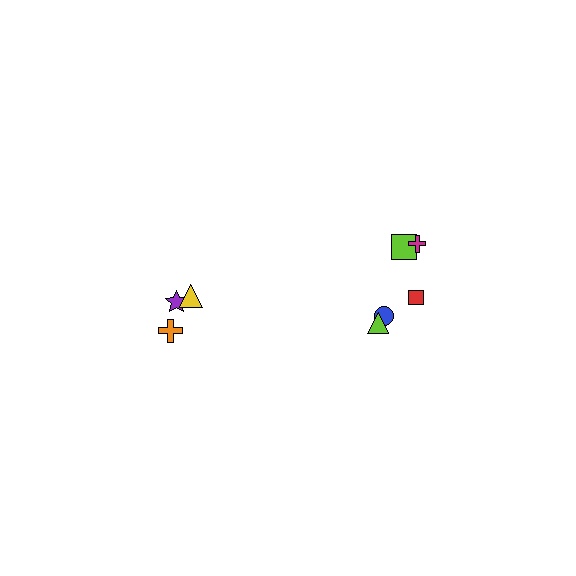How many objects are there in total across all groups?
There are 8 objects.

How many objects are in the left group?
There are 3 objects.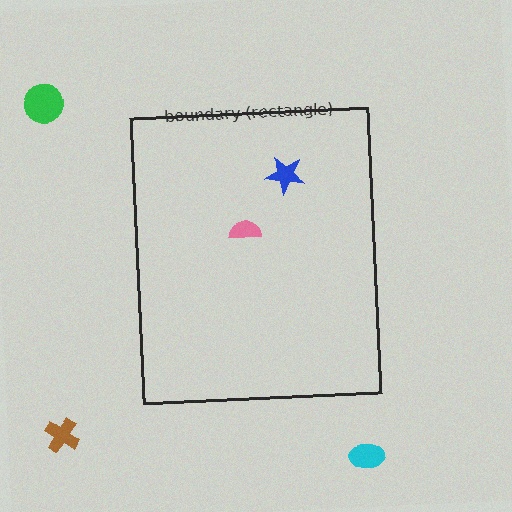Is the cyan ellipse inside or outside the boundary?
Outside.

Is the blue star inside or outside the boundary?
Inside.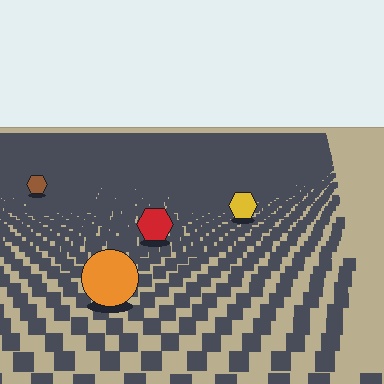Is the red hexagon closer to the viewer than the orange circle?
No. The orange circle is closer — you can tell from the texture gradient: the ground texture is coarser near it.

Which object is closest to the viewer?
The orange circle is closest. The texture marks near it are larger and more spread out.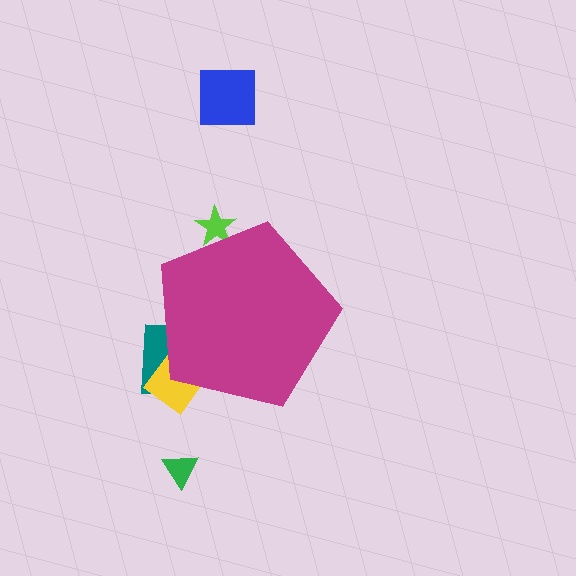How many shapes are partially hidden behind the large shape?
3 shapes are partially hidden.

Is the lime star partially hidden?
Yes, the lime star is partially hidden behind the magenta pentagon.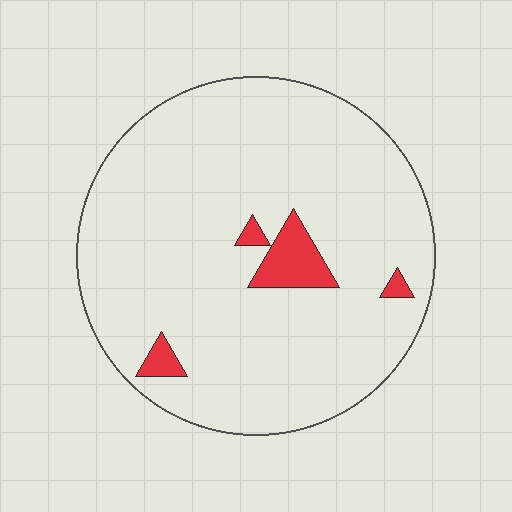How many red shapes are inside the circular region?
4.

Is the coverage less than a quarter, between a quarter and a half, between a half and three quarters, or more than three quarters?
Less than a quarter.